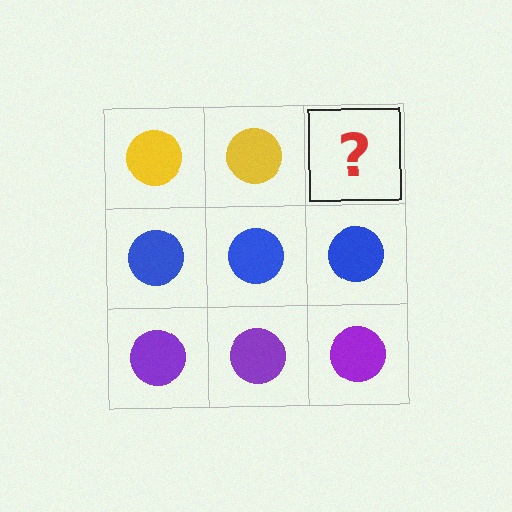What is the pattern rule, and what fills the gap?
The rule is that each row has a consistent color. The gap should be filled with a yellow circle.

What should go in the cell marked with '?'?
The missing cell should contain a yellow circle.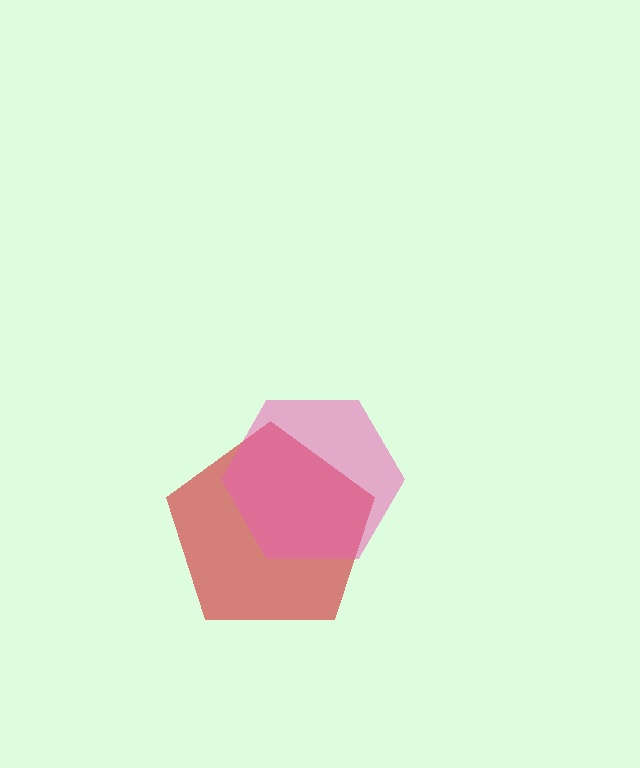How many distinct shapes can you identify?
There are 2 distinct shapes: a red pentagon, a pink hexagon.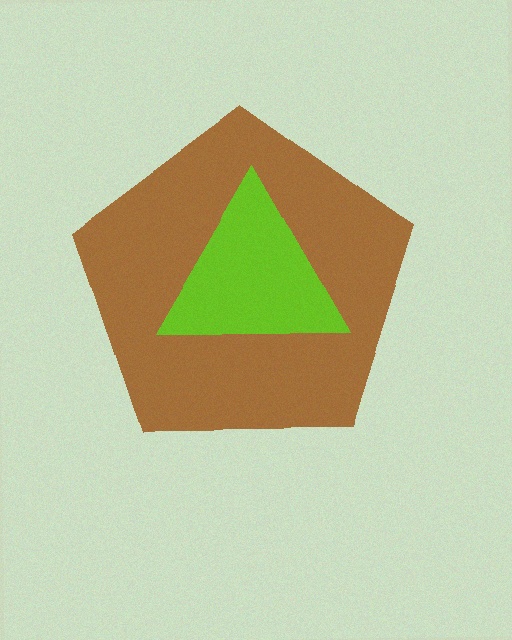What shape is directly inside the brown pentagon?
The lime triangle.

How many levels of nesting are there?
2.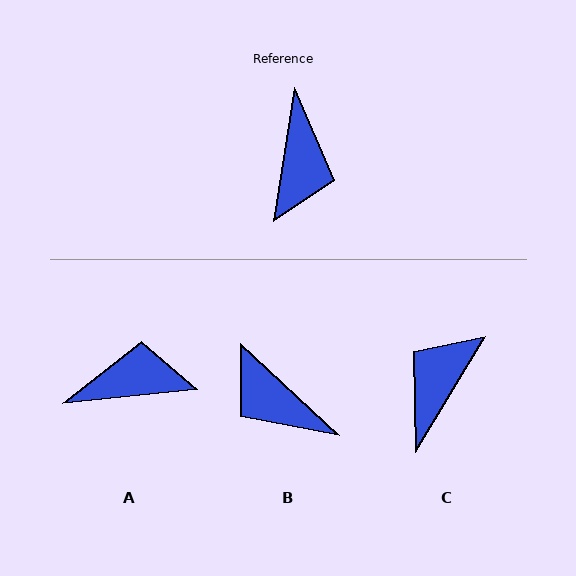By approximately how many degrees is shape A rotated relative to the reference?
Approximately 105 degrees counter-clockwise.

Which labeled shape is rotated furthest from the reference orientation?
C, about 157 degrees away.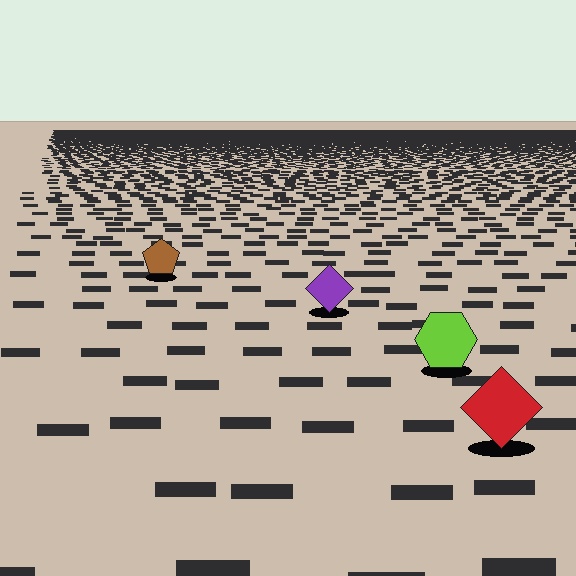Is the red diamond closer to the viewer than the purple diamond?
Yes. The red diamond is closer — you can tell from the texture gradient: the ground texture is coarser near it.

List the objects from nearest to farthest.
From nearest to farthest: the red diamond, the lime hexagon, the purple diamond, the brown pentagon.